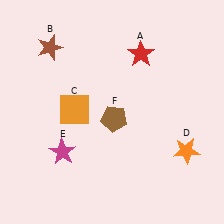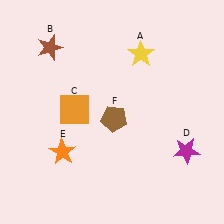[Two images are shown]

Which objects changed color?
A changed from red to yellow. D changed from orange to magenta. E changed from magenta to orange.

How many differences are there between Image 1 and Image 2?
There are 3 differences between the two images.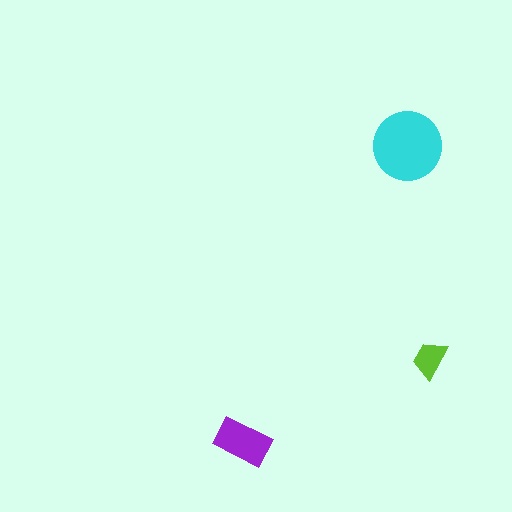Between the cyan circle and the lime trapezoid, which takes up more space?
The cyan circle.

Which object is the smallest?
The lime trapezoid.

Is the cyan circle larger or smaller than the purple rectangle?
Larger.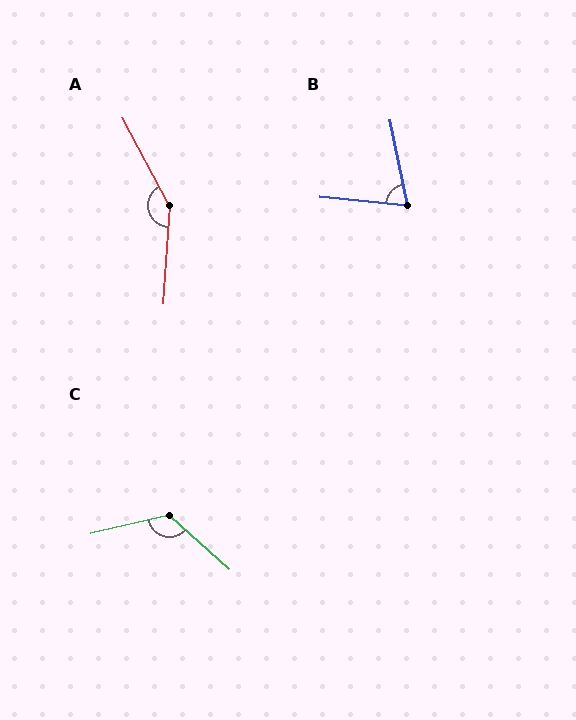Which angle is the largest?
A, at approximately 148 degrees.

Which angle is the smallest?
B, at approximately 73 degrees.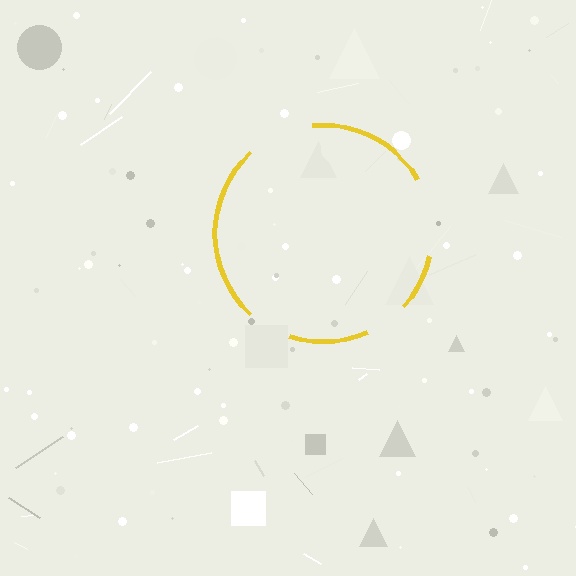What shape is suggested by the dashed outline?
The dashed outline suggests a circle.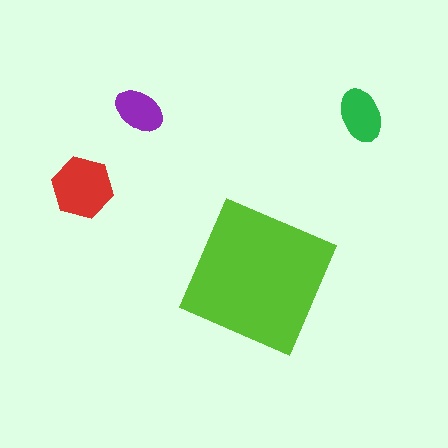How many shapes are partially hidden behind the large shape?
0 shapes are partially hidden.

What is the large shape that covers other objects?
A lime diamond.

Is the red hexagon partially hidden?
No, the red hexagon is fully visible.